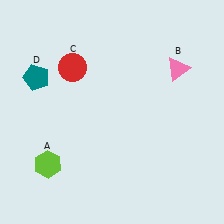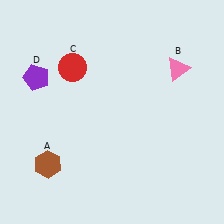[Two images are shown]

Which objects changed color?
A changed from lime to brown. D changed from teal to purple.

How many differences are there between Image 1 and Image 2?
There are 2 differences between the two images.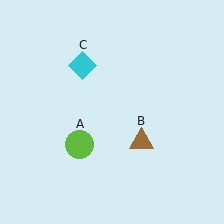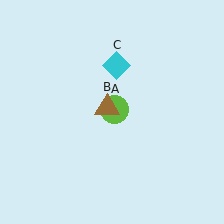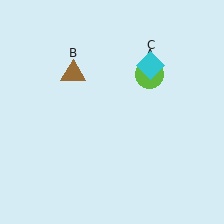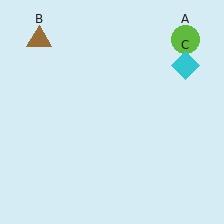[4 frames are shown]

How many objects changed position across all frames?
3 objects changed position: lime circle (object A), brown triangle (object B), cyan diamond (object C).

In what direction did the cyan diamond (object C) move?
The cyan diamond (object C) moved right.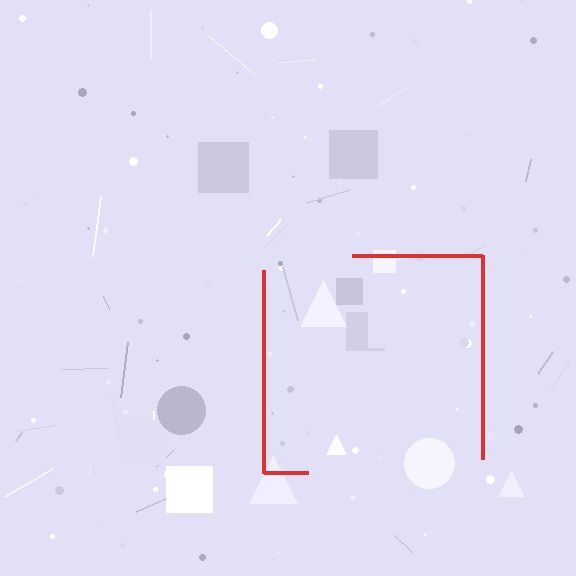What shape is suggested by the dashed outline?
The dashed outline suggests a square.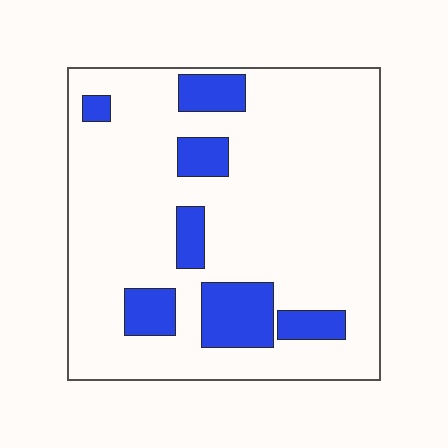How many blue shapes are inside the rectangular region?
7.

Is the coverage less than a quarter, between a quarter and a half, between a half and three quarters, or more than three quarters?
Less than a quarter.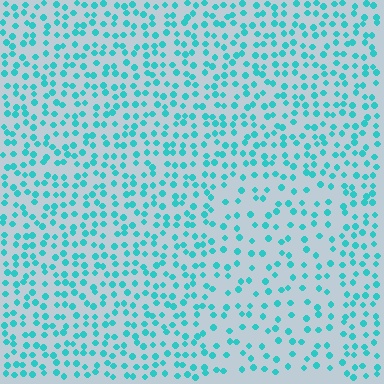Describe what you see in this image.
The image contains small cyan elements arranged at two different densities. A rectangle-shaped region is visible where the elements are less densely packed than the surrounding area.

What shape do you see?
I see a rectangle.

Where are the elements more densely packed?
The elements are more densely packed outside the rectangle boundary.